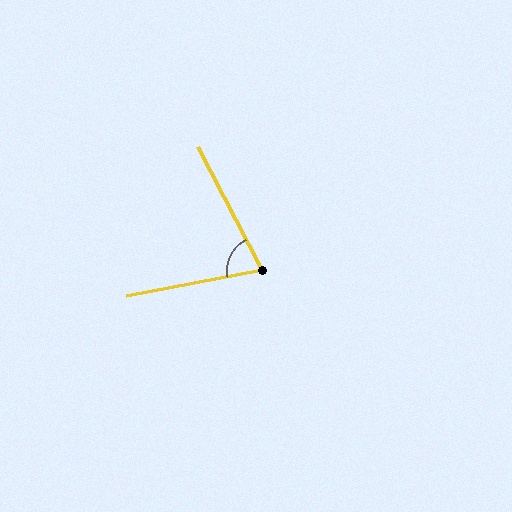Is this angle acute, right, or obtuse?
It is acute.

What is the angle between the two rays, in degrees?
Approximately 74 degrees.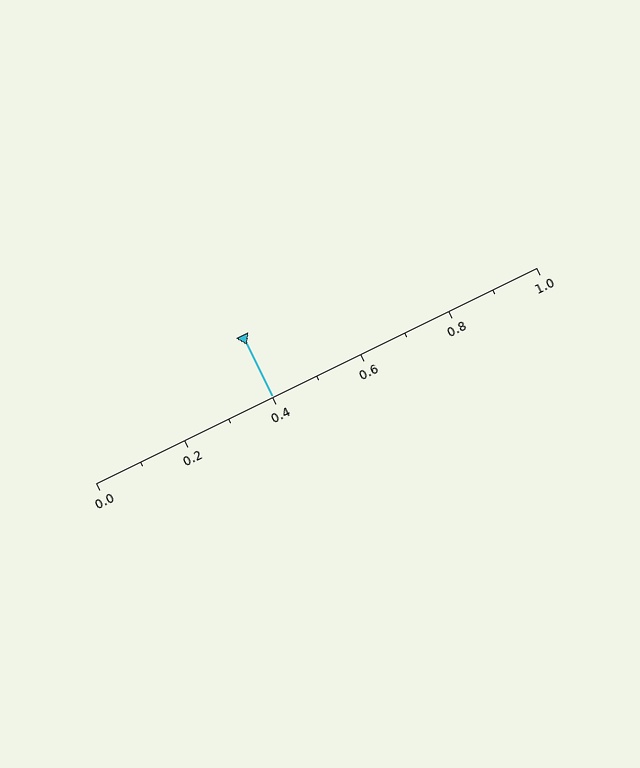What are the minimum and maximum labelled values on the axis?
The axis runs from 0.0 to 1.0.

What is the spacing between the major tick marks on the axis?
The major ticks are spaced 0.2 apart.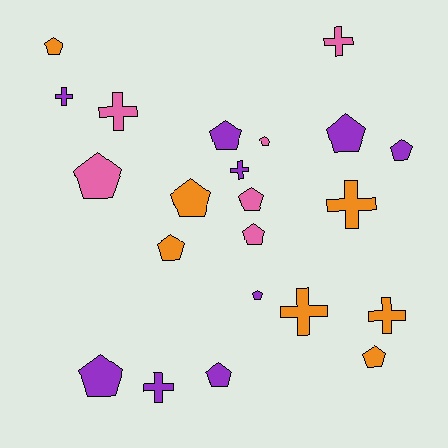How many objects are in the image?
There are 22 objects.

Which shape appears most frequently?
Pentagon, with 14 objects.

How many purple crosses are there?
There are 3 purple crosses.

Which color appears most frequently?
Purple, with 9 objects.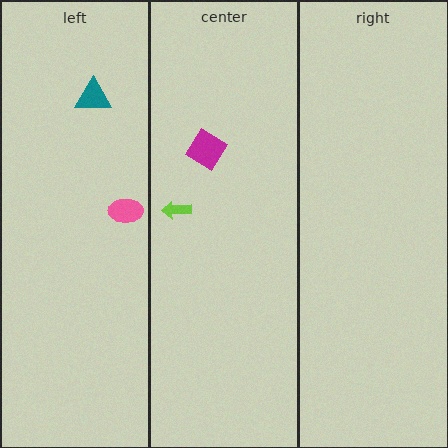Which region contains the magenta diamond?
The center region.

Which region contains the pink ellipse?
The left region.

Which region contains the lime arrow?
The center region.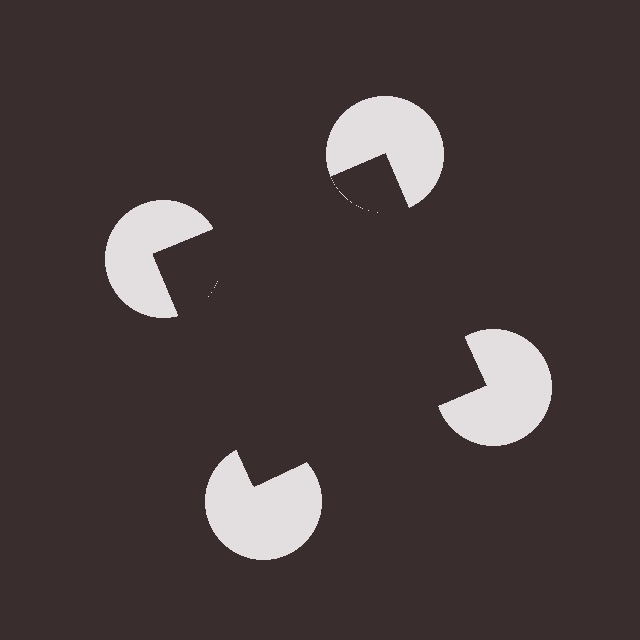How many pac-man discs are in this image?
There are 4 — one at each vertex of the illusory square.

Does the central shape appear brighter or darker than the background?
It typically appears slightly darker than the background, even though no actual brightness change is drawn.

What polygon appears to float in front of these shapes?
An illusory square — its edges are inferred from the aligned wedge cuts in the pac-man discs, not physically drawn.